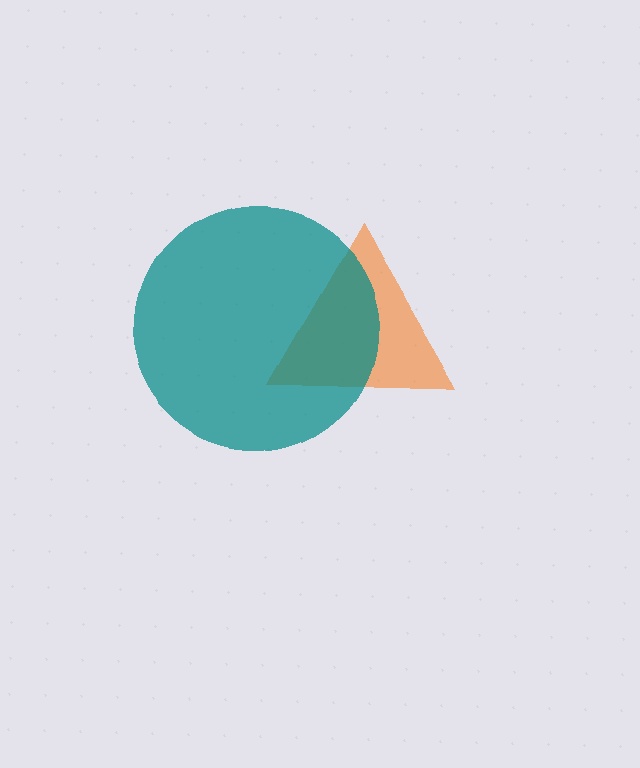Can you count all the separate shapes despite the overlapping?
Yes, there are 2 separate shapes.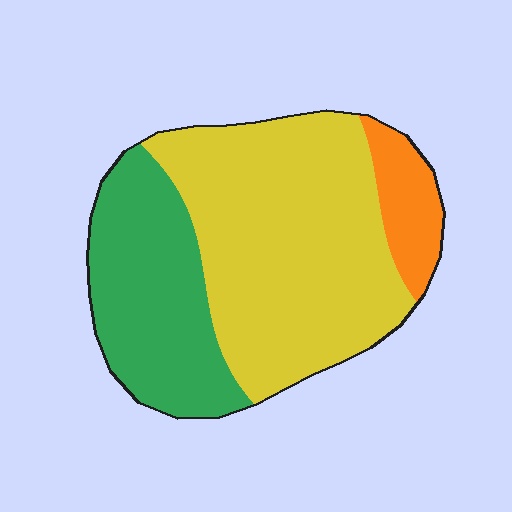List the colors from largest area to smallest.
From largest to smallest: yellow, green, orange.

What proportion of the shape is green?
Green takes up between a sixth and a third of the shape.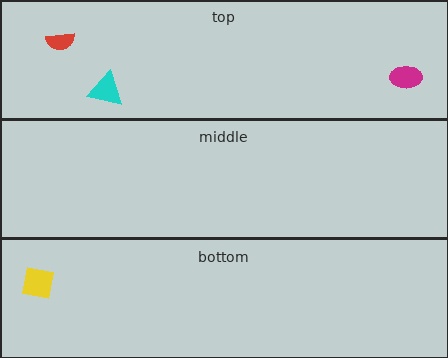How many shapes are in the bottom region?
1.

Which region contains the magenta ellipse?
The top region.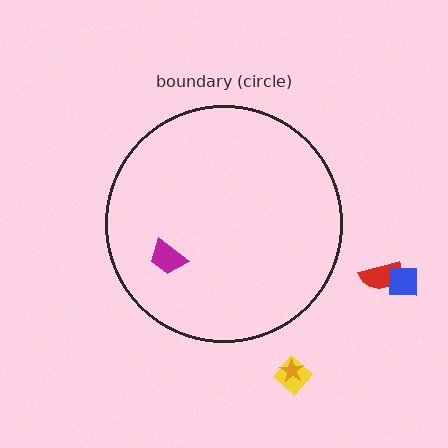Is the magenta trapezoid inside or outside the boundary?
Inside.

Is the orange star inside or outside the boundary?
Outside.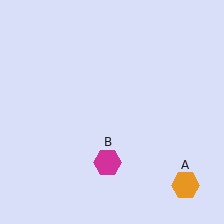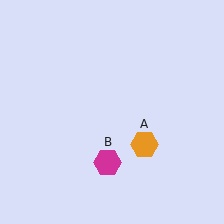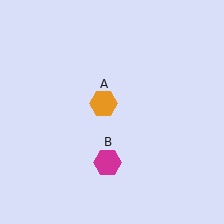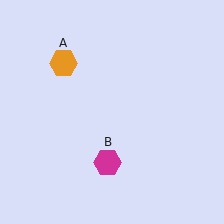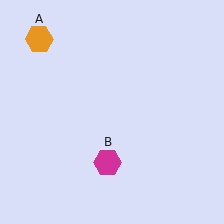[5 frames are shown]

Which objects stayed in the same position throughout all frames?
Magenta hexagon (object B) remained stationary.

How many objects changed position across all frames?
1 object changed position: orange hexagon (object A).